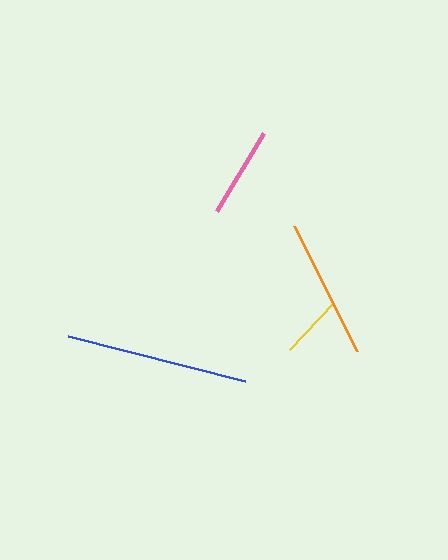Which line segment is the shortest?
The yellow line is the shortest at approximately 64 pixels.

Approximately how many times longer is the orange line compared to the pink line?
The orange line is approximately 1.5 times the length of the pink line.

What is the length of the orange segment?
The orange segment is approximately 140 pixels long.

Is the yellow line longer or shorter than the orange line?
The orange line is longer than the yellow line.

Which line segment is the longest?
The blue line is the longest at approximately 182 pixels.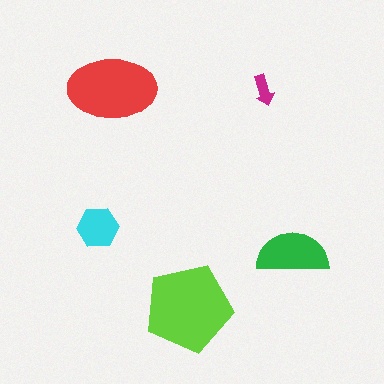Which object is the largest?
The lime pentagon.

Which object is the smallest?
The magenta arrow.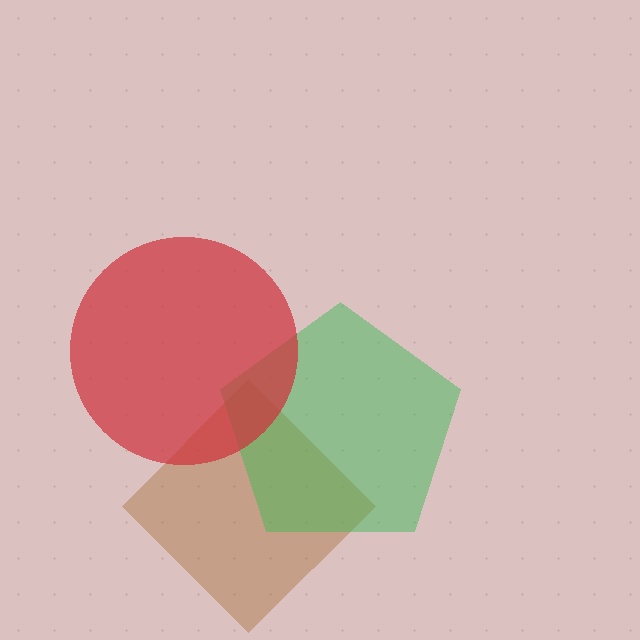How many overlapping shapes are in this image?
There are 3 overlapping shapes in the image.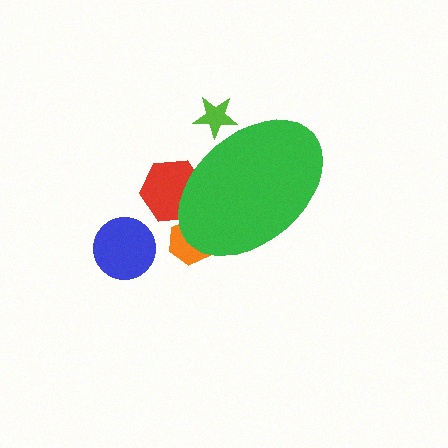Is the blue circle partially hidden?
No, the blue circle is fully visible.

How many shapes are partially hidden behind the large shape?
3 shapes are partially hidden.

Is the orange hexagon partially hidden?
Yes, the orange hexagon is partially hidden behind the green ellipse.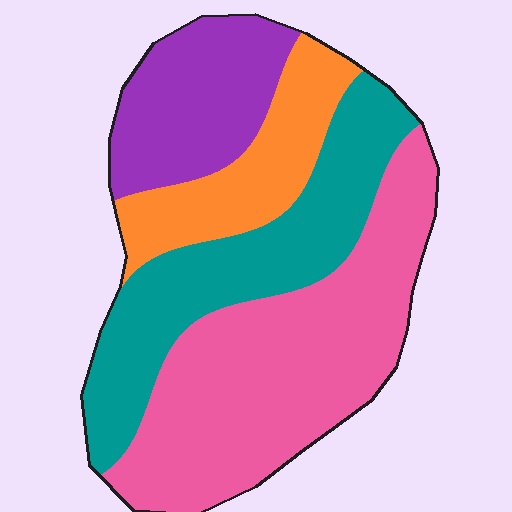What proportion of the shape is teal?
Teal takes up about one quarter (1/4) of the shape.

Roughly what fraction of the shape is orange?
Orange takes up less than a sixth of the shape.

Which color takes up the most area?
Pink, at roughly 40%.